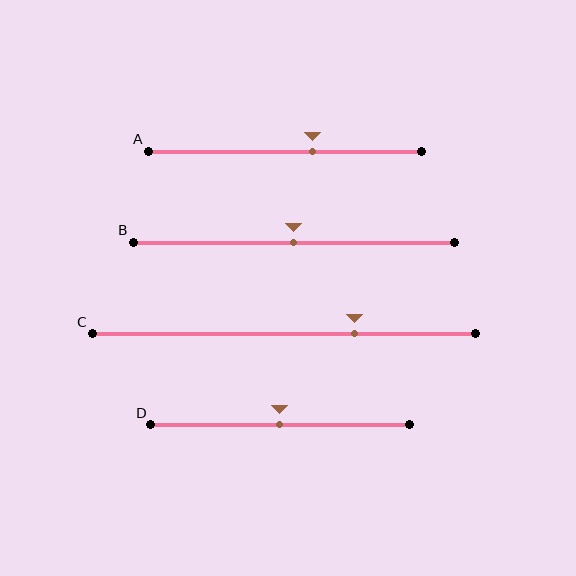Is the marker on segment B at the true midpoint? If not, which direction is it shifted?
Yes, the marker on segment B is at the true midpoint.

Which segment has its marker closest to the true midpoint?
Segment B has its marker closest to the true midpoint.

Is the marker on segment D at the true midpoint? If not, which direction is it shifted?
Yes, the marker on segment D is at the true midpoint.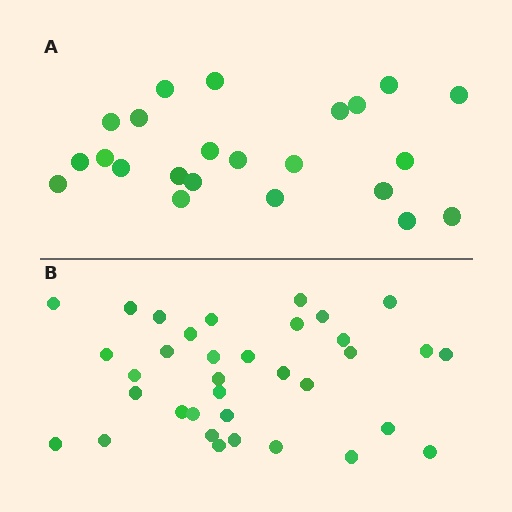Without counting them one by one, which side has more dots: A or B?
Region B (the bottom region) has more dots.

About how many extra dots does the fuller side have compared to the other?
Region B has roughly 12 or so more dots than region A.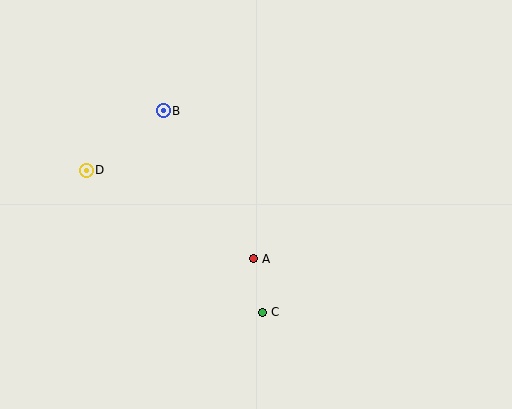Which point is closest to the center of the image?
Point A at (253, 259) is closest to the center.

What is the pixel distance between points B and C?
The distance between B and C is 225 pixels.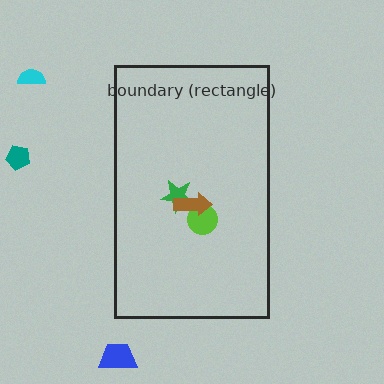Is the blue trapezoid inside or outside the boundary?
Outside.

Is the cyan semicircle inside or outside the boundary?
Outside.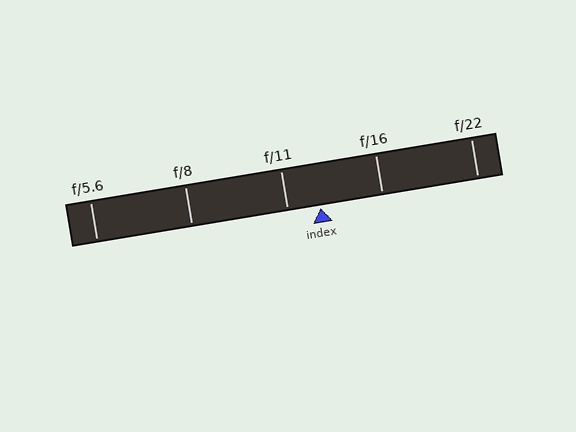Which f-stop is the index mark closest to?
The index mark is closest to f/11.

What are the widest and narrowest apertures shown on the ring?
The widest aperture shown is f/5.6 and the narrowest is f/22.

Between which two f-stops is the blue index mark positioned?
The index mark is between f/11 and f/16.